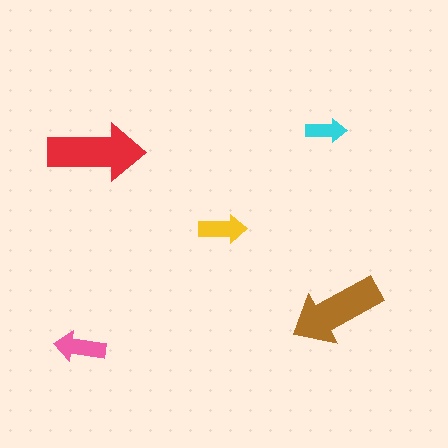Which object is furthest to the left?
The pink arrow is leftmost.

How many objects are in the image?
There are 5 objects in the image.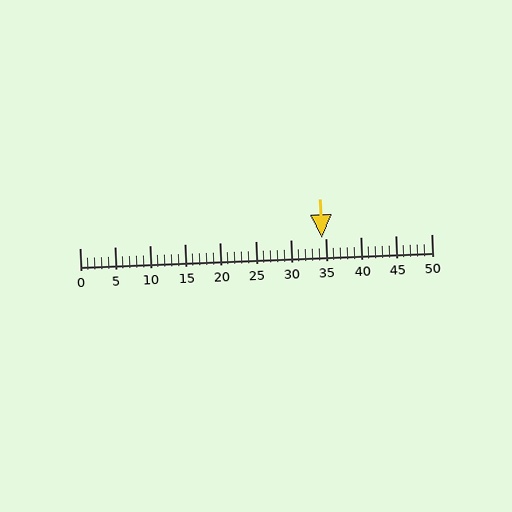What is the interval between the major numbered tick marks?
The major tick marks are spaced 5 units apart.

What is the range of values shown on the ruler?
The ruler shows values from 0 to 50.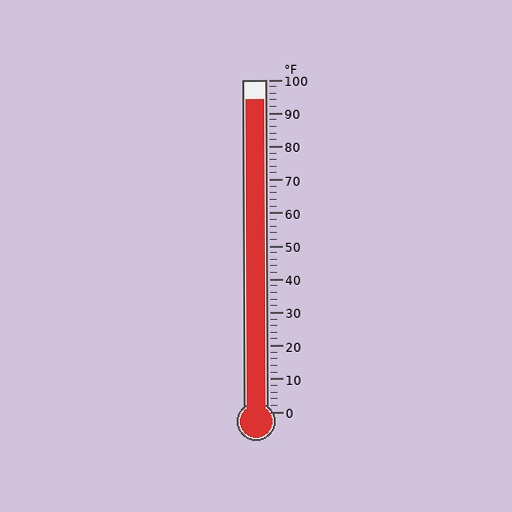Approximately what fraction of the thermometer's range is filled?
The thermometer is filled to approximately 95% of its range.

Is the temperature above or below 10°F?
The temperature is above 10°F.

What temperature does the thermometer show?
The thermometer shows approximately 94°F.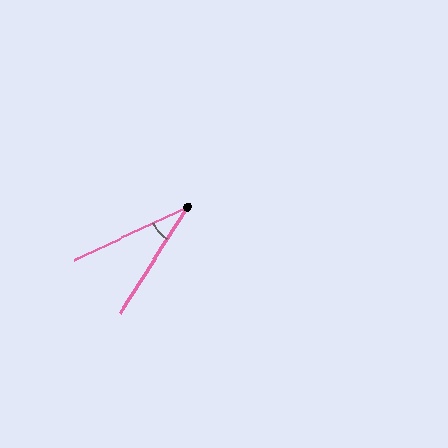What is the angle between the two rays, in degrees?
Approximately 32 degrees.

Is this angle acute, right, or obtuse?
It is acute.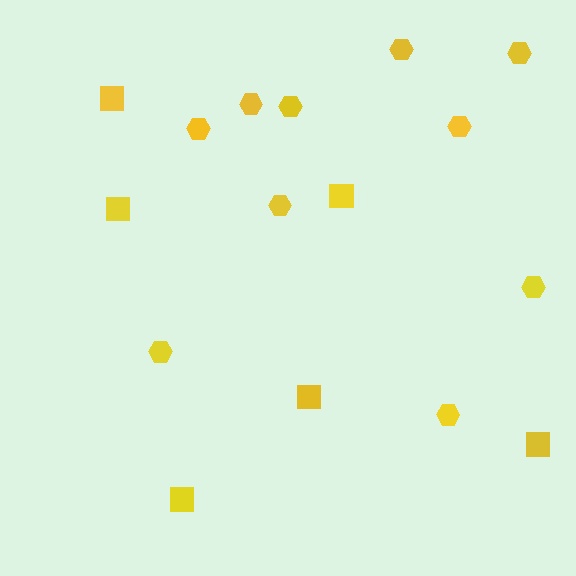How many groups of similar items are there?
There are 2 groups: one group of squares (6) and one group of hexagons (10).